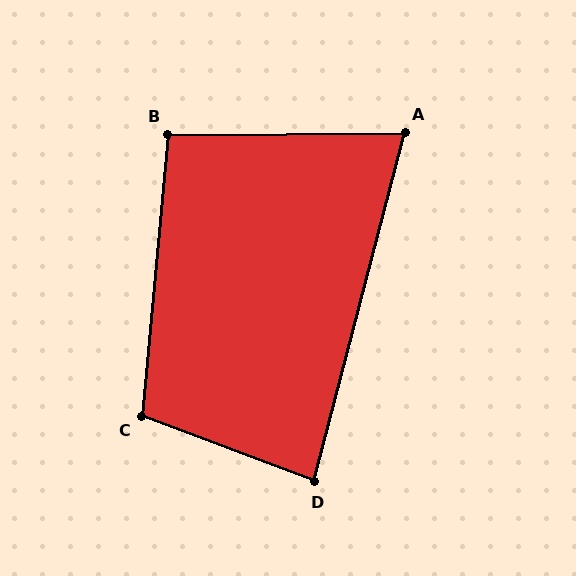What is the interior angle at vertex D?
Approximately 84 degrees (acute).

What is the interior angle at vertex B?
Approximately 96 degrees (obtuse).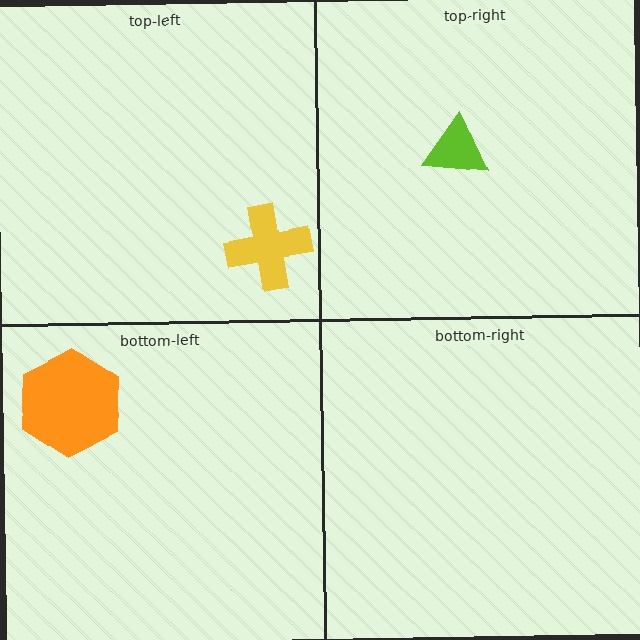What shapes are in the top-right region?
The lime triangle.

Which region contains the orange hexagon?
The bottom-left region.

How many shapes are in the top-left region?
1.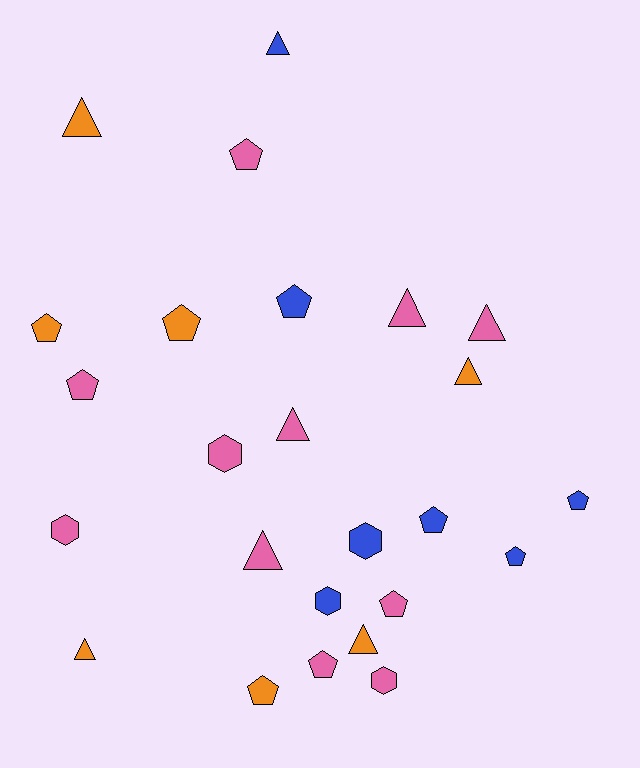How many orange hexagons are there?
There are no orange hexagons.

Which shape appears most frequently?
Pentagon, with 11 objects.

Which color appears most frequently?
Pink, with 11 objects.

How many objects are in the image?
There are 25 objects.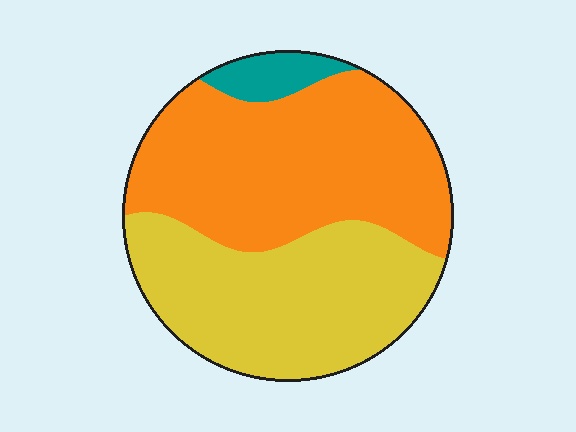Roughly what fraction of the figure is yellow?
Yellow takes up about two fifths (2/5) of the figure.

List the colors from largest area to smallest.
From largest to smallest: orange, yellow, teal.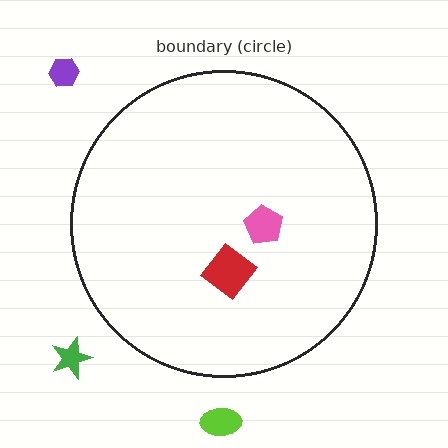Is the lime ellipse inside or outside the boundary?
Outside.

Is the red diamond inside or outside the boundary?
Inside.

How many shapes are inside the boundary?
2 inside, 3 outside.